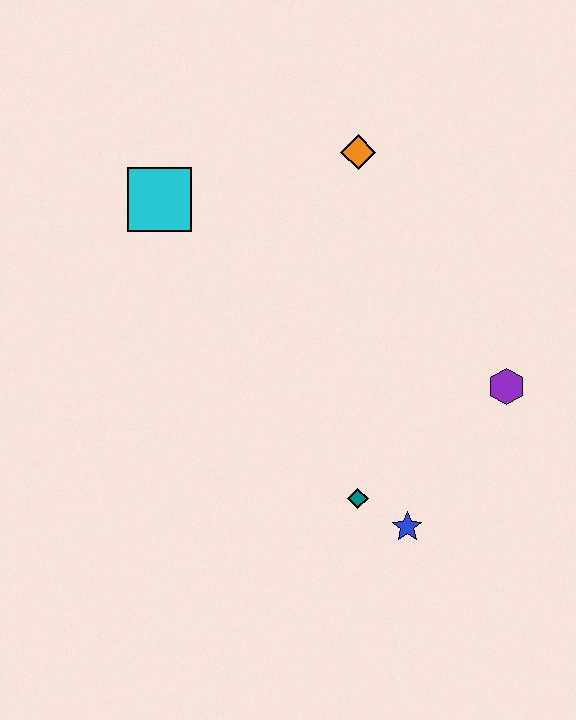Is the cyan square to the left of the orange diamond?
Yes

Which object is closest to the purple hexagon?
The blue star is closest to the purple hexagon.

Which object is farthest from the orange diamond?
The blue star is farthest from the orange diamond.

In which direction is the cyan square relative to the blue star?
The cyan square is above the blue star.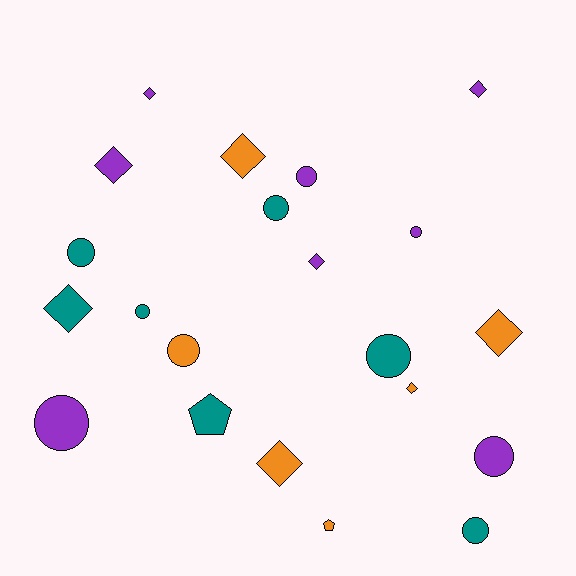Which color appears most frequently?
Purple, with 8 objects.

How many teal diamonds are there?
There is 1 teal diamond.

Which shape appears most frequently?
Circle, with 10 objects.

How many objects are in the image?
There are 21 objects.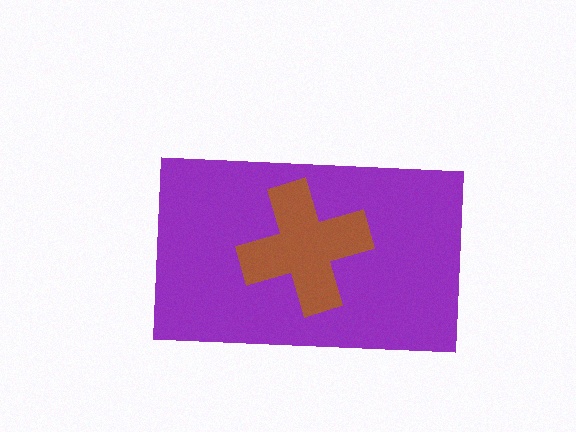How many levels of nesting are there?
2.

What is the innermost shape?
The brown cross.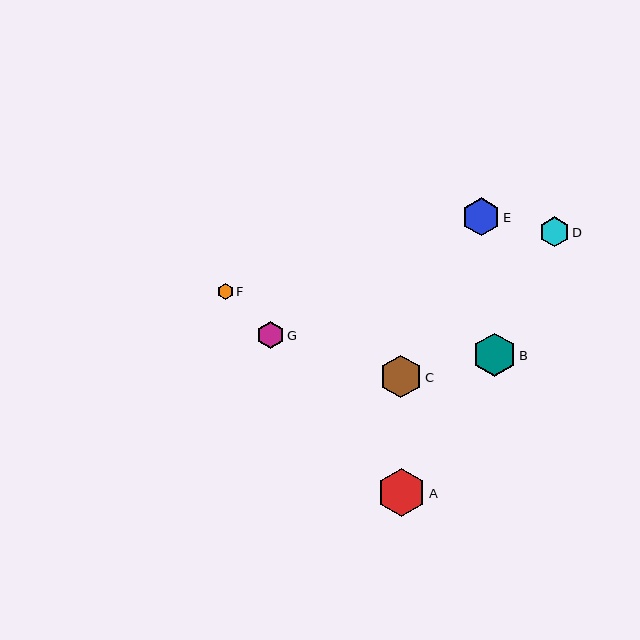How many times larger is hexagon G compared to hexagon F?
Hexagon G is approximately 1.7 times the size of hexagon F.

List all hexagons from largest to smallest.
From largest to smallest: A, B, C, E, D, G, F.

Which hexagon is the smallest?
Hexagon F is the smallest with a size of approximately 16 pixels.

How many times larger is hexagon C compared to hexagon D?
Hexagon C is approximately 1.4 times the size of hexagon D.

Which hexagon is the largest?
Hexagon A is the largest with a size of approximately 49 pixels.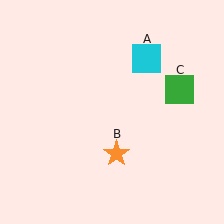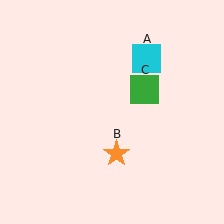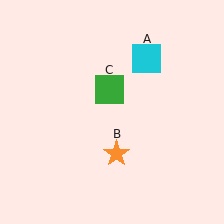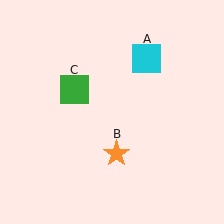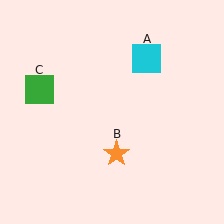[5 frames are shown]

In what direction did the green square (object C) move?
The green square (object C) moved left.